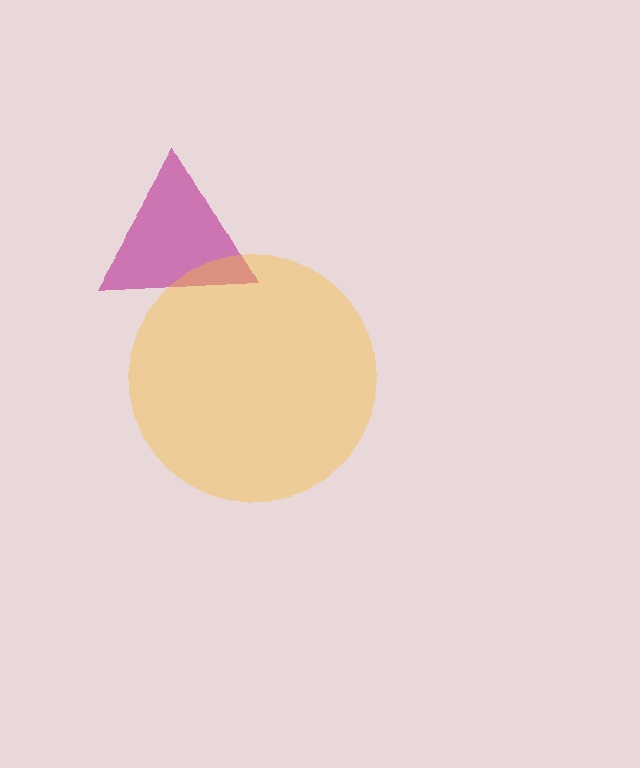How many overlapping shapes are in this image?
There are 2 overlapping shapes in the image.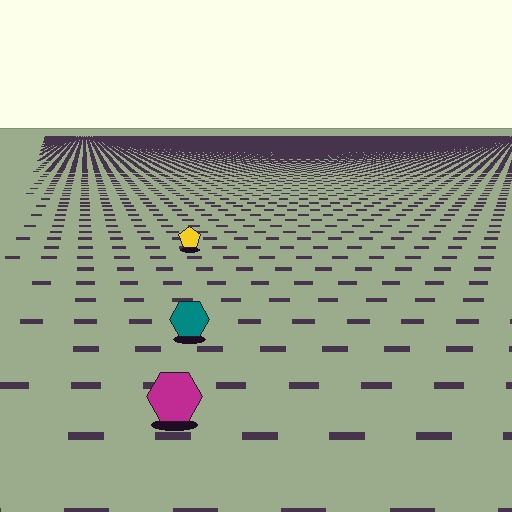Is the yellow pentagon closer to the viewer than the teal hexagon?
No. The teal hexagon is closer — you can tell from the texture gradient: the ground texture is coarser near it.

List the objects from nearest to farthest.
From nearest to farthest: the magenta hexagon, the teal hexagon, the yellow pentagon.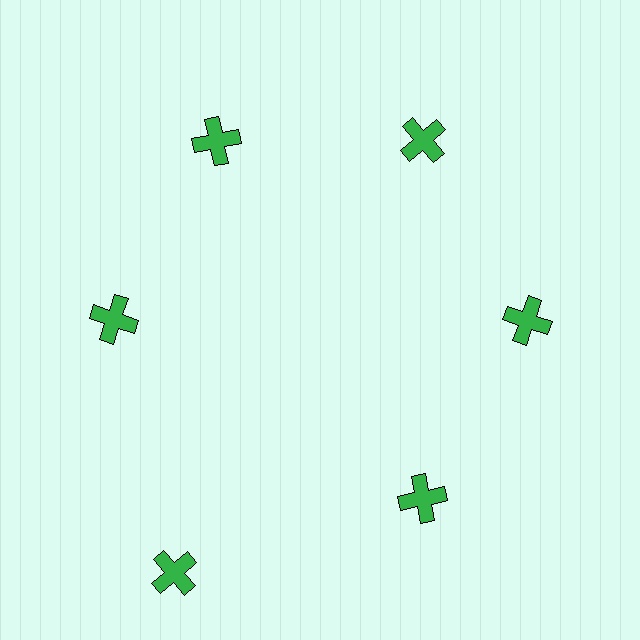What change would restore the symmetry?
The symmetry would be restored by moving it inward, back onto the ring so that all 6 crosses sit at equal angles and equal distance from the center.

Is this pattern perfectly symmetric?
No. The 6 green crosses are arranged in a ring, but one element near the 7 o'clock position is pushed outward from the center, breaking the 6-fold rotational symmetry.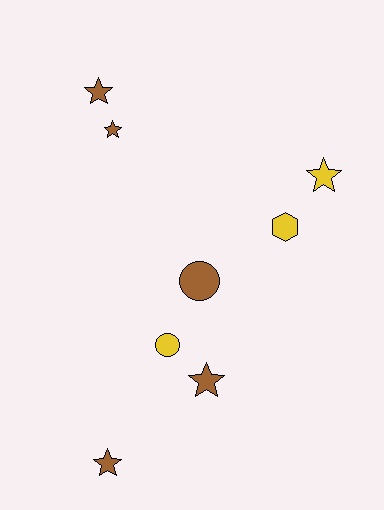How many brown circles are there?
There is 1 brown circle.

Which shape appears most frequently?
Star, with 5 objects.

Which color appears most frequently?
Brown, with 5 objects.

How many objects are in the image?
There are 8 objects.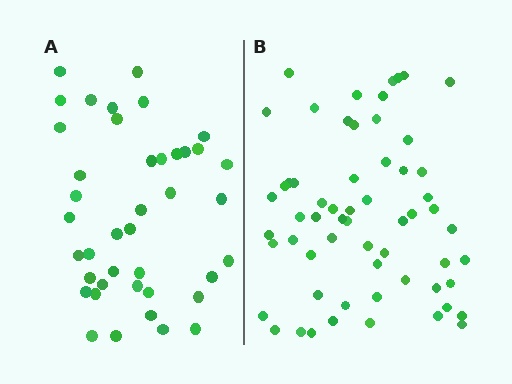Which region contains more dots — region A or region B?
Region B (the right region) has more dots.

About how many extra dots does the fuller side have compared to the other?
Region B has approximately 20 more dots than region A.